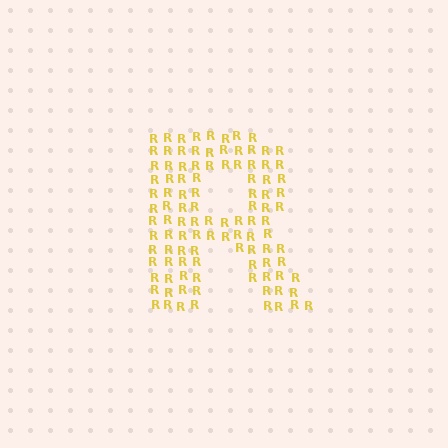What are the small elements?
The small elements are letter R's.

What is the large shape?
The large shape is the letter R.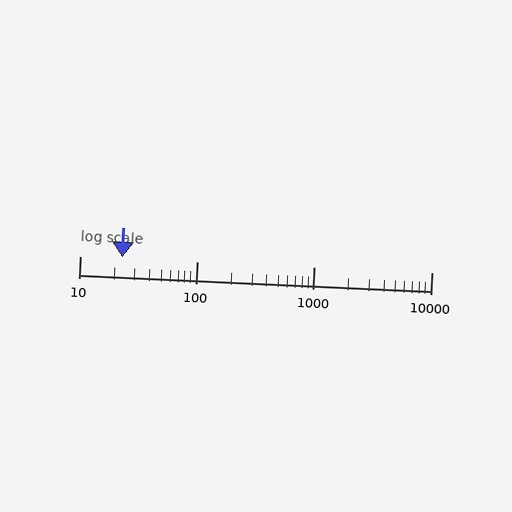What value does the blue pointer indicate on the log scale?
The pointer indicates approximately 23.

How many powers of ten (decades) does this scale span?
The scale spans 3 decades, from 10 to 10000.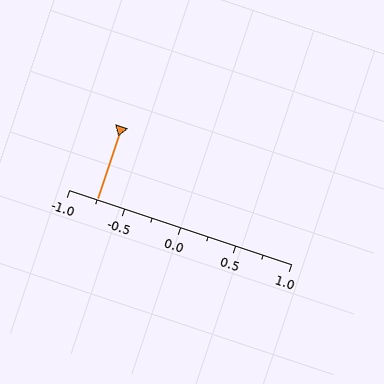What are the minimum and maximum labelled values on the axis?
The axis runs from -1.0 to 1.0.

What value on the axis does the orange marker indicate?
The marker indicates approximately -0.75.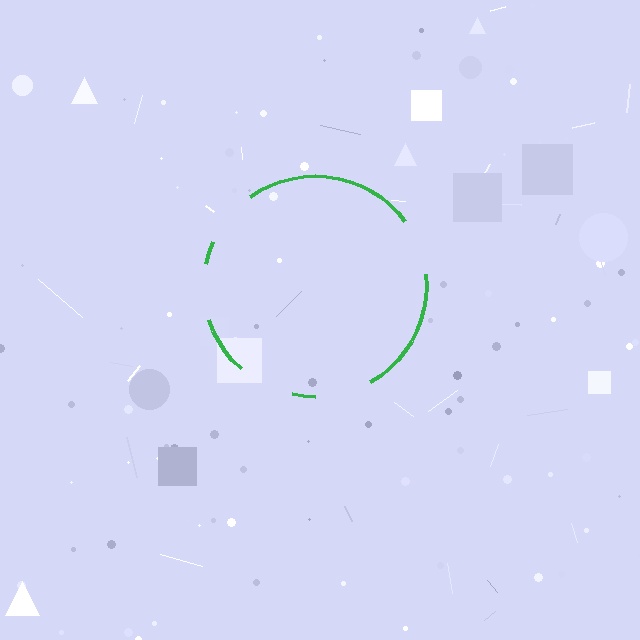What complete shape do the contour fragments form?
The contour fragments form a circle.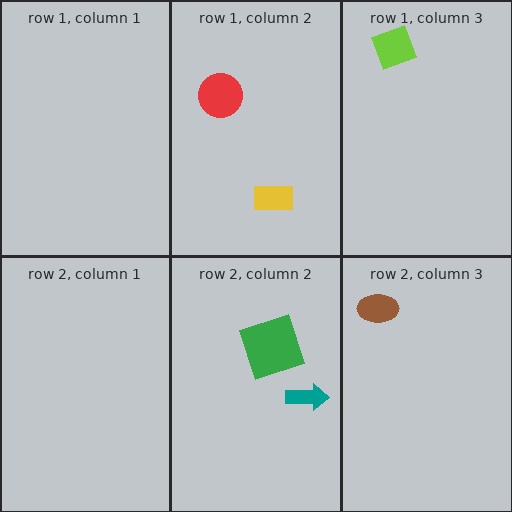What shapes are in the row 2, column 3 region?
The brown ellipse.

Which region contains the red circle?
The row 1, column 2 region.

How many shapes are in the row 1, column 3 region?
1.